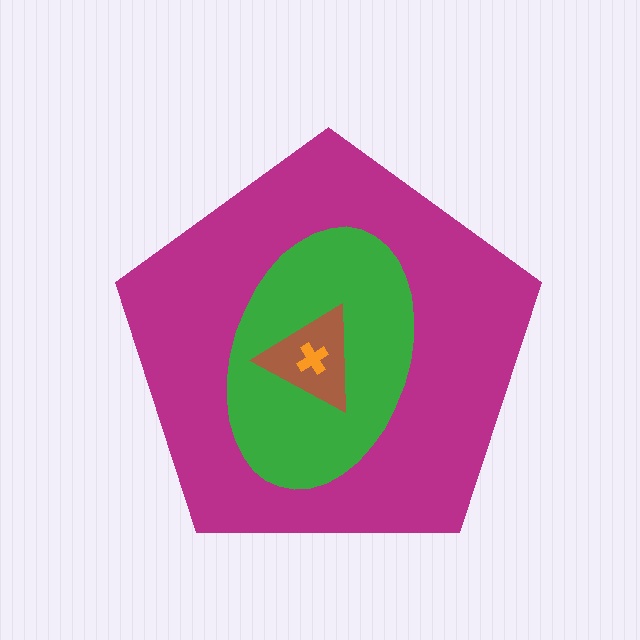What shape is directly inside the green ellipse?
The brown triangle.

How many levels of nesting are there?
4.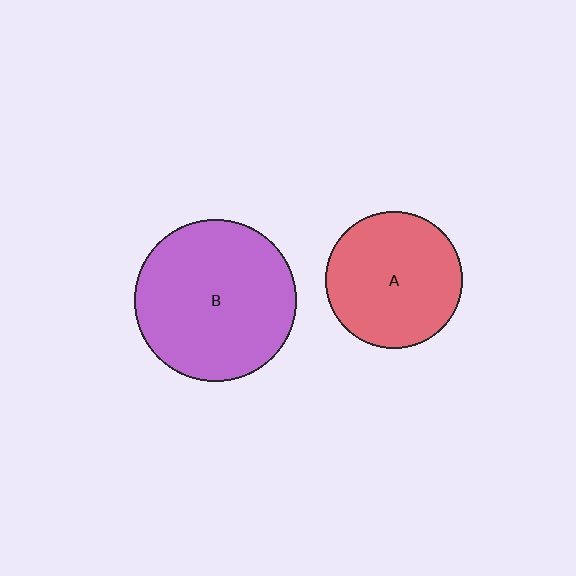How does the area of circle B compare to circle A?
Approximately 1.4 times.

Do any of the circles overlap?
No, none of the circles overlap.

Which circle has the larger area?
Circle B (purple).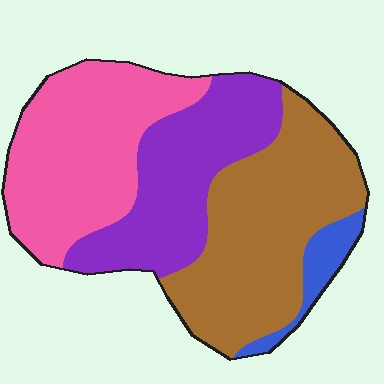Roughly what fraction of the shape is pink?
Pink takes up between a sixth and a third of the shape.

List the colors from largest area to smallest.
From largest to smallest: brown, pink, purple, blue.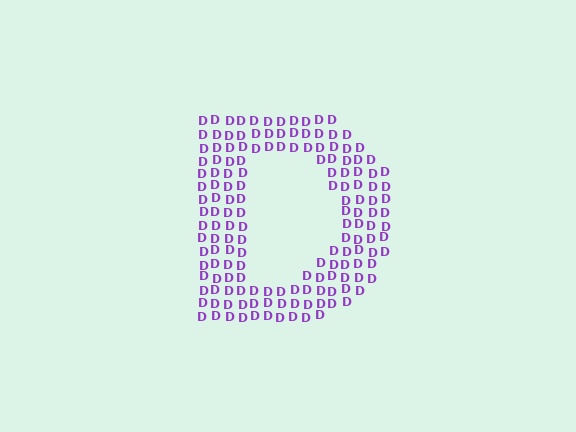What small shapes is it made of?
It is made of small letter D's.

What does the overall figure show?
The overall figure shows the letter D.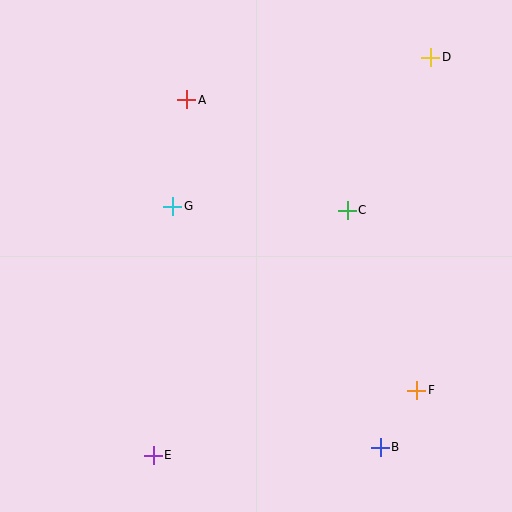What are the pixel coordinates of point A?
Point A is at (187, 100).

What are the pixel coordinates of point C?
Point C is at (347, 210).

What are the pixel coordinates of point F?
Point F is at (417, 390).